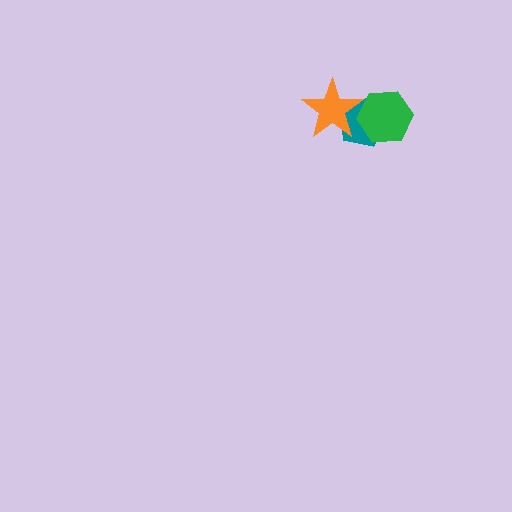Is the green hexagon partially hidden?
Yes, it is partially covered by another shape.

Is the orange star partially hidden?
No, no other shape covers it.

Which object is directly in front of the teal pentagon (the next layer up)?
The green hexagon is directly in front of the teal pentagon.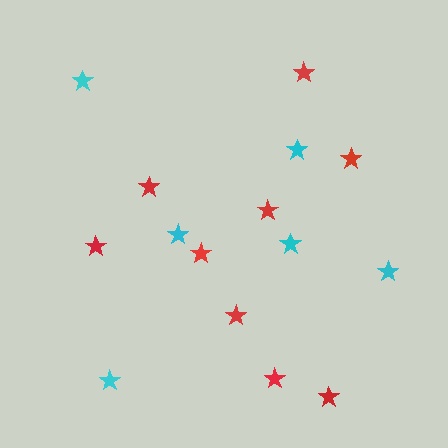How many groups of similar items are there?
There are 2 groups: one group of cyan stars (6) and one group of red stars (9).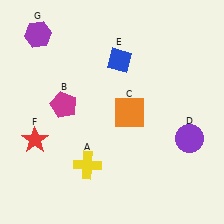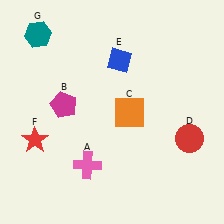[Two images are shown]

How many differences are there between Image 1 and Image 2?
There are 3 differences between the two images.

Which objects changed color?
A changed from yellow to pink. D changed from purple to red. G changed from purple to teal.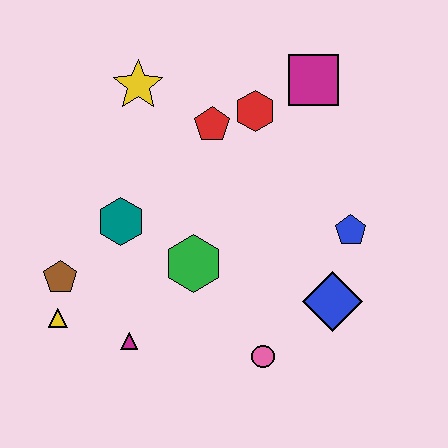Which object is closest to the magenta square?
The red hexagon is closest to the magenta square.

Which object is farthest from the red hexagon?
The yellow triangle is farthest from the red hexagon.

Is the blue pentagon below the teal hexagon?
Yes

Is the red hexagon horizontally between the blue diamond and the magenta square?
No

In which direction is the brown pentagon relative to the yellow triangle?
The brown pentagon is above the yellow triangle.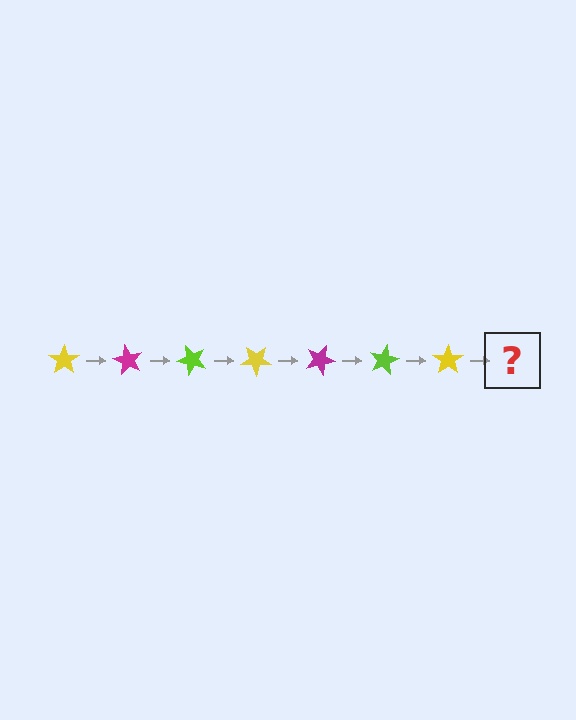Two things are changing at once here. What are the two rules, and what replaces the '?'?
The two rules are that it rotates 60 degrees each step and the color cycles through yellow, magenta, and lime. The '?' should be a magenta star, rotated 420 degrees from the start.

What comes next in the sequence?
The next element should be a magenta star, rotated 420 degrees from the start.